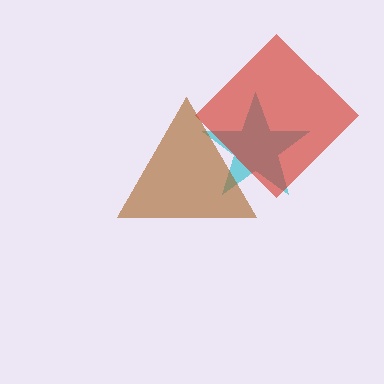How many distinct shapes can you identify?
There are 3 distinct shapes: a cyan star, a red diamond, a brown triangle.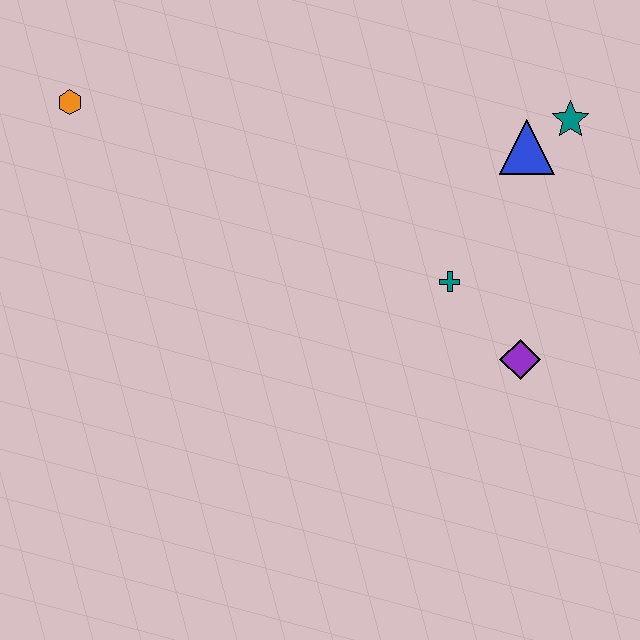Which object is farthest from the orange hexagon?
The purple diamond is farthest from the orange hexagon.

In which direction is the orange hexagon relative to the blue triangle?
The orange hexagon is to the left of the blue triangle.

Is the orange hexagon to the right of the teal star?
No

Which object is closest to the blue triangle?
The teal star is closest to the blue triangle.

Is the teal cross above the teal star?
No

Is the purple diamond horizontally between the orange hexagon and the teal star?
Yes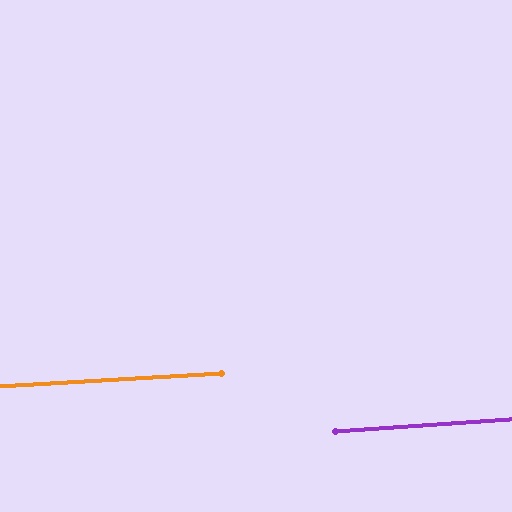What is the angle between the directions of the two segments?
Approximately 1 degree.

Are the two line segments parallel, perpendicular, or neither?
Parallel — their directions differ by only 0.7°.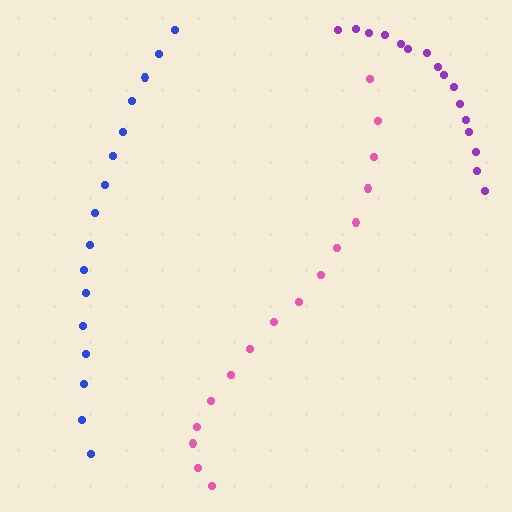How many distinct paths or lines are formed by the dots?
There are 3 distinct paths.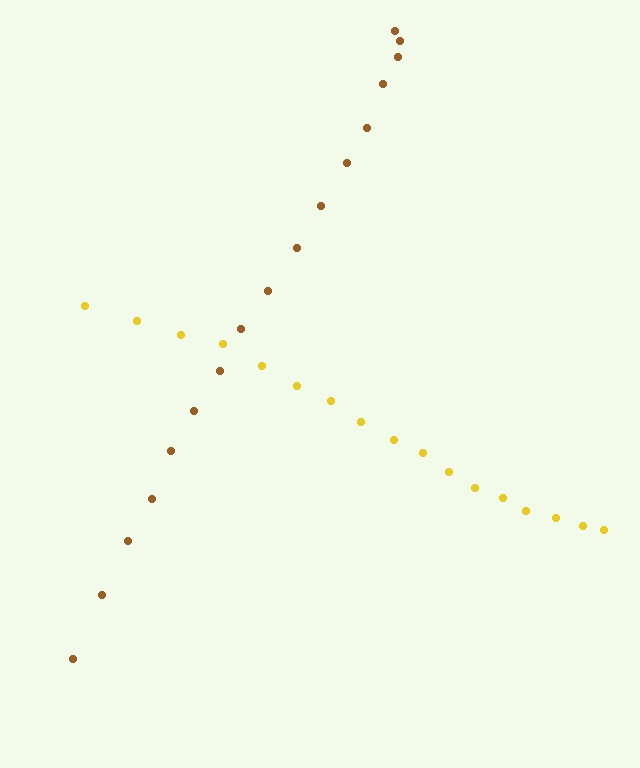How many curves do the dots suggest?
There are 2 distinct paths.